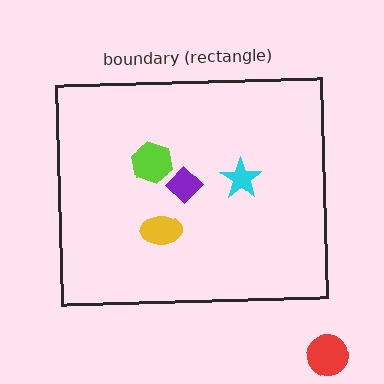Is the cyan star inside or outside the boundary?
Inside.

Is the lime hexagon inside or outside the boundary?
Inside.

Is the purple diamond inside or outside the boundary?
Inside.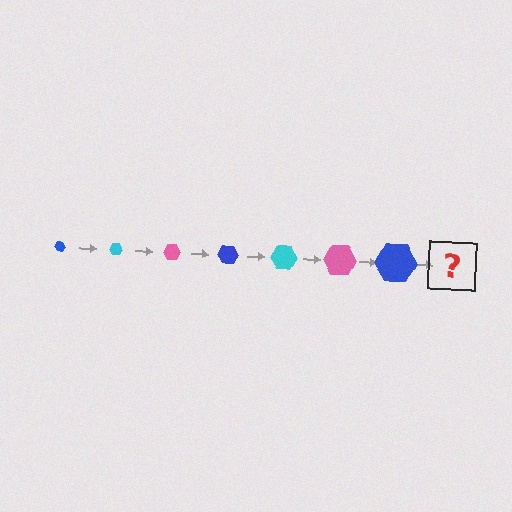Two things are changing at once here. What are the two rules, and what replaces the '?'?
The two rules are that the hexagon grows larger each step and the color cycles through blue, cyan, and pink. The '?' should be a cyan hexagon, larger than the previous one.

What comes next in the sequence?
The next element should be a cyan hexagon, larger than the previous one.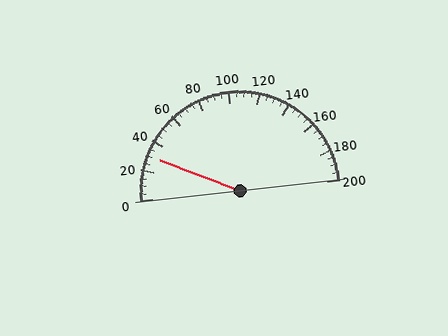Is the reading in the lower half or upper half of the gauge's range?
The reading is in the lower half of the range (0 to 200).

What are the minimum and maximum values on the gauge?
The gauge ranges from 0 to 200.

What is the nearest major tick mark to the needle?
The nearest major tick mark is 40.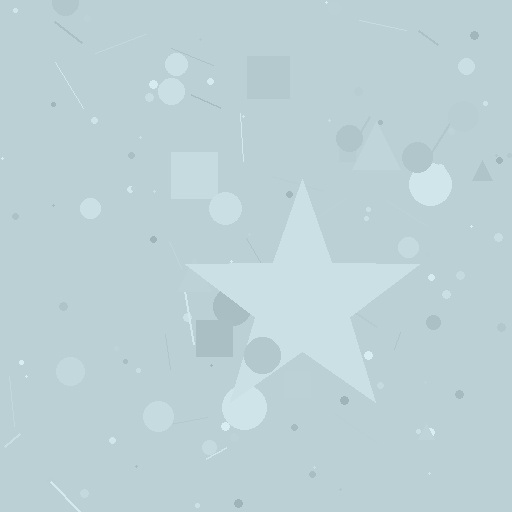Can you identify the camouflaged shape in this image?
The camouflaged shape is a star.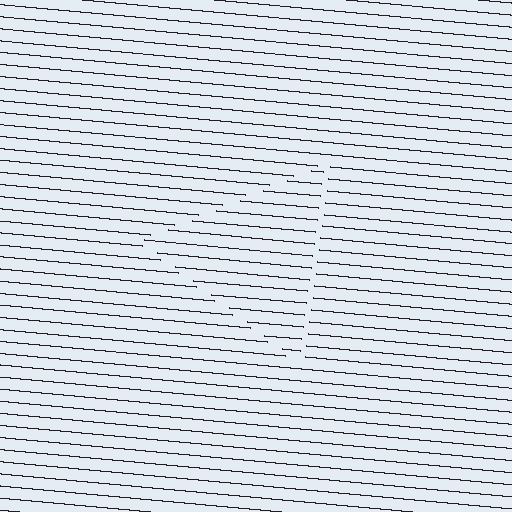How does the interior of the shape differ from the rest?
The interior of the shape contains the same grating, shifted by half a period — the contour is defined by the phase discontinuity where line-ends from the inner and outer gratings abut.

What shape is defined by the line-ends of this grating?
An illusory triangle. The interior of the shape contains the same grating, shifted by half a period — the contour is defined by the phase discontinuity where line-ends from the inner and outer gratings abut.